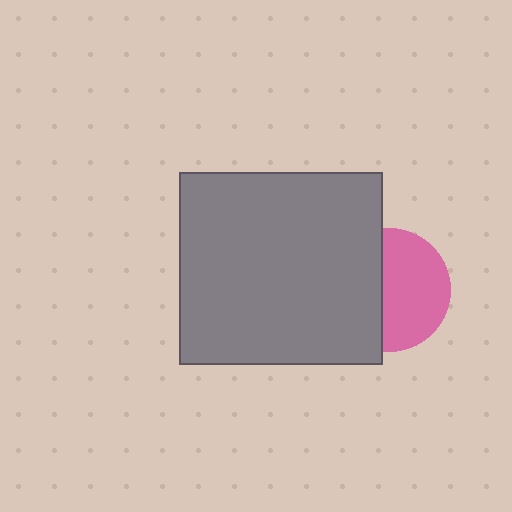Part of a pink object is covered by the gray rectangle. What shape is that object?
It is a circle.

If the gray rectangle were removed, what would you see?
You would see the complete pink circle.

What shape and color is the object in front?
The object in front is a gray rectangle.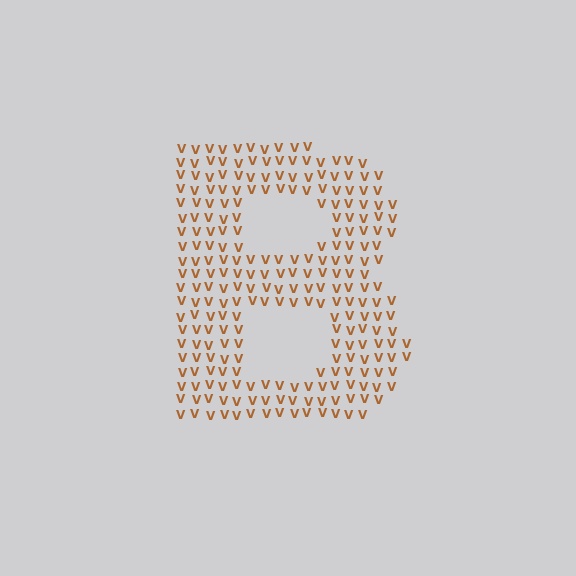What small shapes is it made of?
It is made of small letter V's.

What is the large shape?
The large shape is the letter B.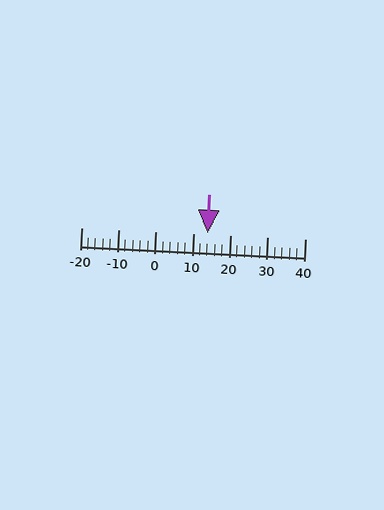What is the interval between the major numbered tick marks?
The major tick marks are spaced 10 units apart.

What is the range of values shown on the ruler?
The ruler shows values from -20 to 40.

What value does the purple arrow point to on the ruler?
The purple arrow points to approximately 14.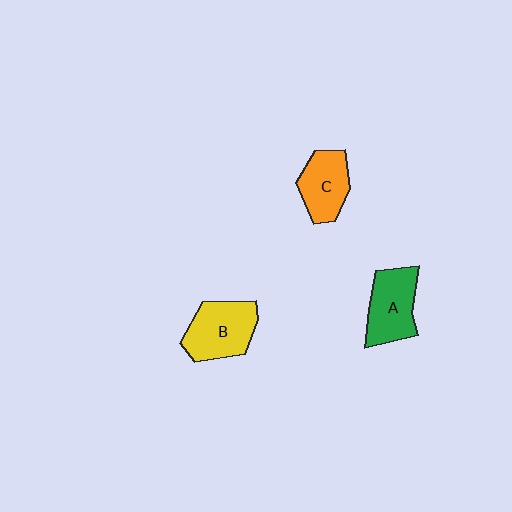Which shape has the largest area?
Shape B (yellow).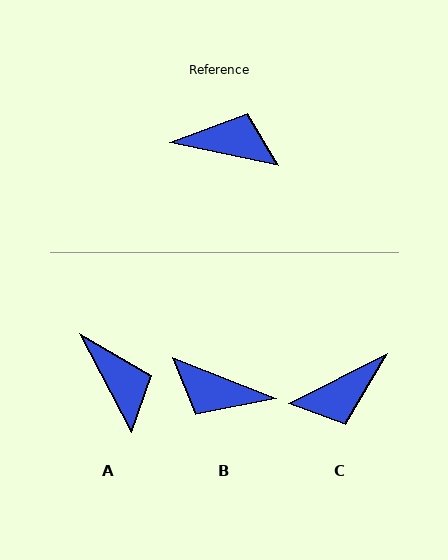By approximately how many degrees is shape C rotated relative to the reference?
Approximately 141 degrees clockwise.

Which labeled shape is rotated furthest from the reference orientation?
B, about 170 degrees away.